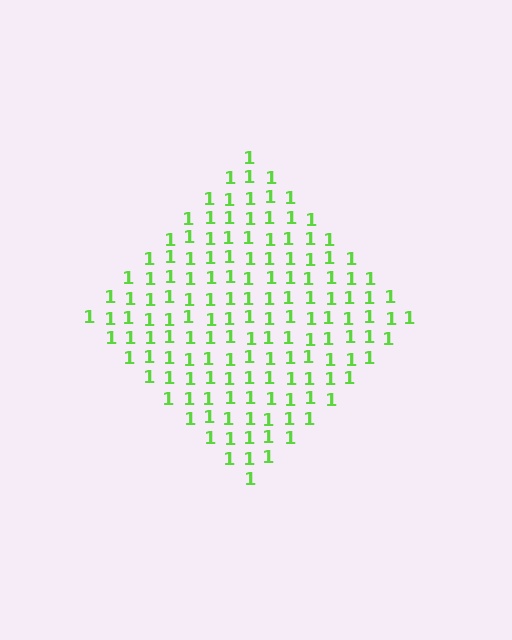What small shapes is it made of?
It is made of small digit 1's.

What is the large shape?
The large shape is a diamond.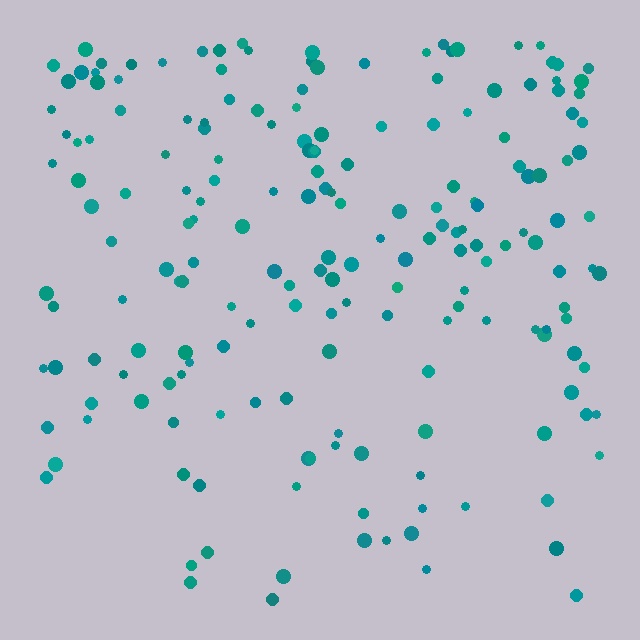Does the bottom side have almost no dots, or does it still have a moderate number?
Still a moderate number, just noticeably fewer than the top.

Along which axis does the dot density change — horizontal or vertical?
Vertical.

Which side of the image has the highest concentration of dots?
The top.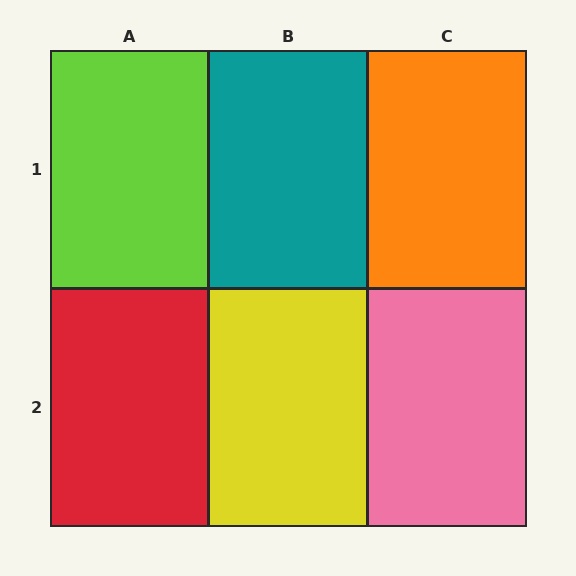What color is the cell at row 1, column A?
Lime.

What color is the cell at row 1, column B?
Teal.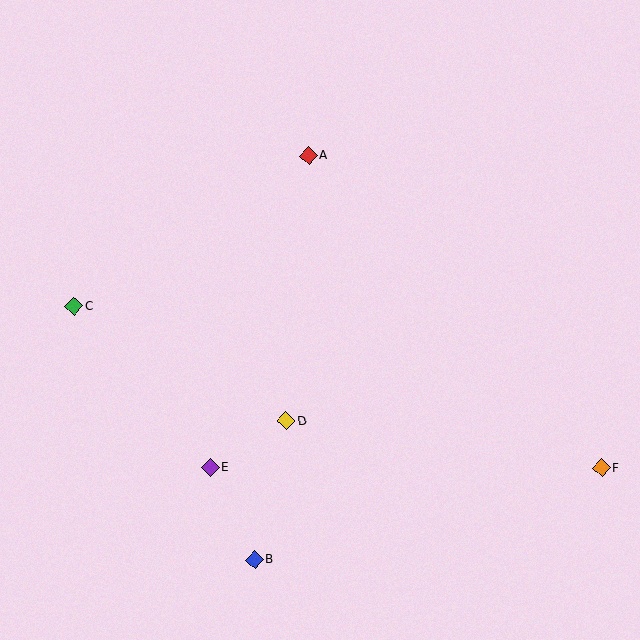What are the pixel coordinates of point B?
Point B is at (255, 560).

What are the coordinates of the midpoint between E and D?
The midpoint between E and D is at (248, 444).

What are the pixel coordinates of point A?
Point A is at (308, 156).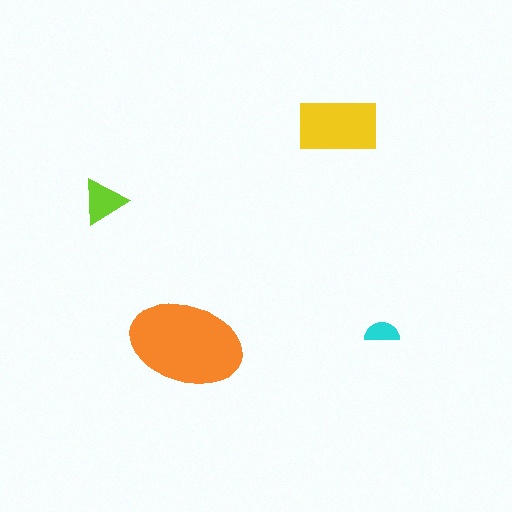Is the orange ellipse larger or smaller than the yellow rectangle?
Larger.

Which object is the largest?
The orange ellipse.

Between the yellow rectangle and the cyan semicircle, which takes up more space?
The yellow rectangle.